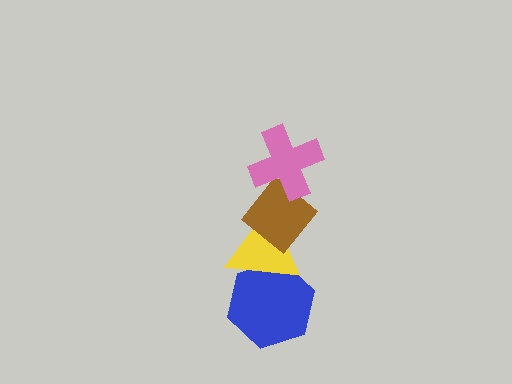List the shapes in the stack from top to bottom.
From top to bottom: the pink cross, the brown diamond, the yellow triangle, the blue hexagon.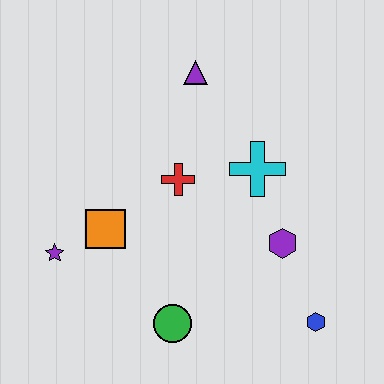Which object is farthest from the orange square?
The blue hexagon is farthest from the orange square.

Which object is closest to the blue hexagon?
The purple hexagon is closest to the blue hexagon.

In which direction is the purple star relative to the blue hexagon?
The purple star is to the left of the blue hexagon.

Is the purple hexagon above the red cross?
No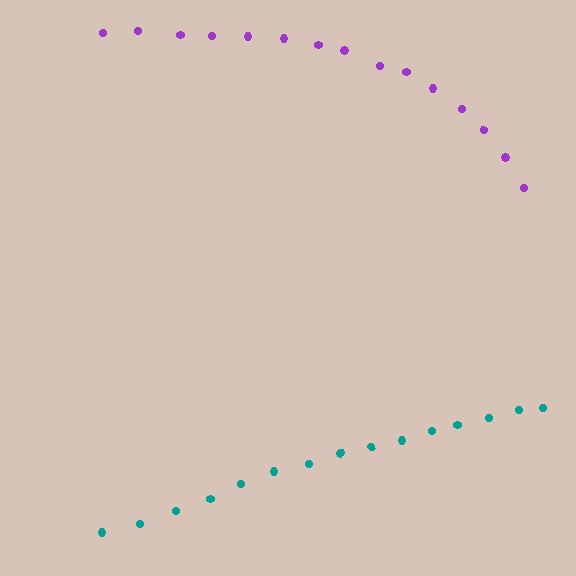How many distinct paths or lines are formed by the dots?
There are 2 distinct paths.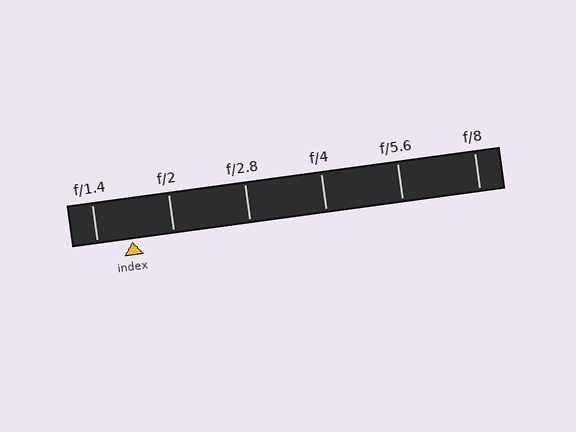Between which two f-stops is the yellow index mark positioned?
The index mark is between f/1.4 and f/2.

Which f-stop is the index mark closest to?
The index mark is closest to f/1.4.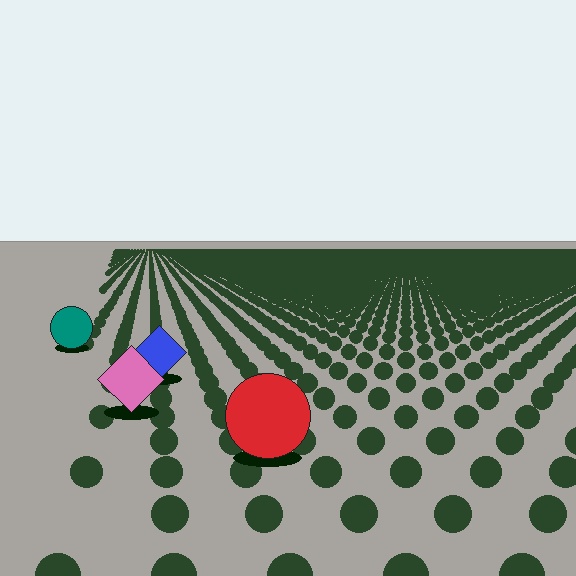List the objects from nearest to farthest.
From nearest to farthest: the red circle, the pink diamond, the blue diamond, the teal circle.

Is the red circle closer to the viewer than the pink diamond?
Yes. The red circle is closer — you can tell from the texture gradient: the ground texture is coarser near it.